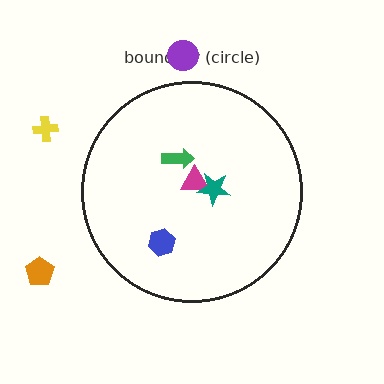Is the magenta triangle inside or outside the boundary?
Inside.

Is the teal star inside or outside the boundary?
Inside.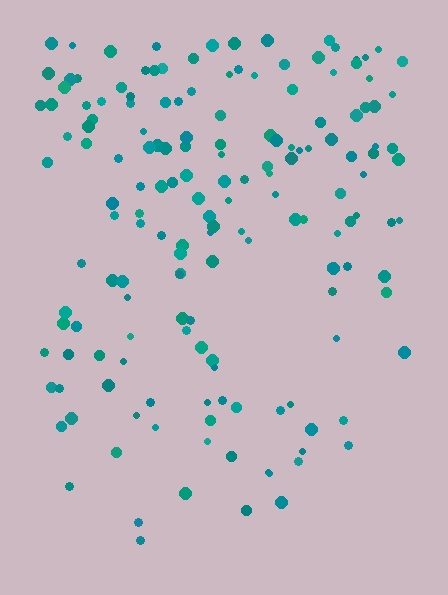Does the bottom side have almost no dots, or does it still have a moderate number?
Still a moderate number, just noticeably fewer than the top.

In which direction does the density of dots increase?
From bottom to top, with the top side densest.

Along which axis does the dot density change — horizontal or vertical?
Vertical.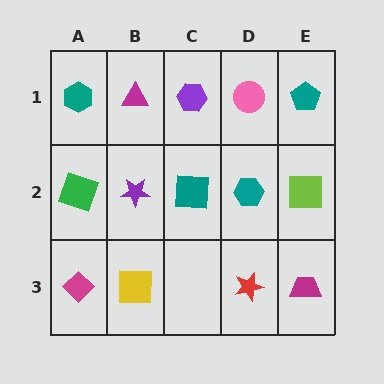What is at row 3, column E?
A magenta trapezoid.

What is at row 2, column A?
A green square.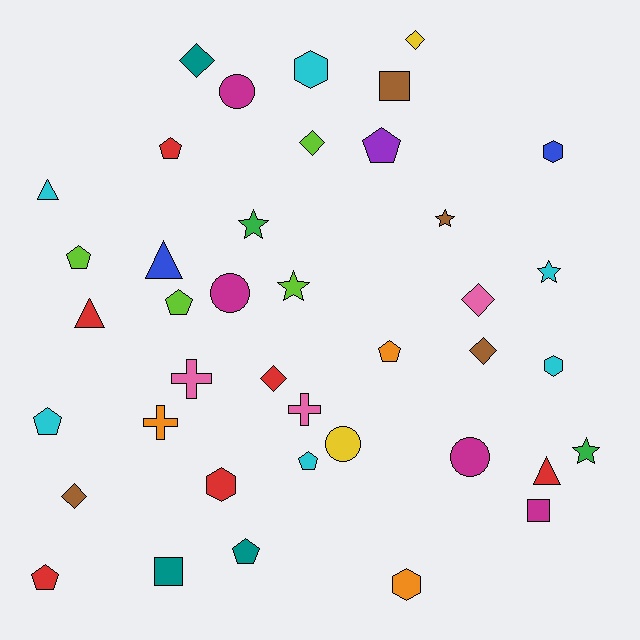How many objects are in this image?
There are 40 objects.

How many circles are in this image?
There are 4 circles.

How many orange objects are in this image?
There are 3 orange objects.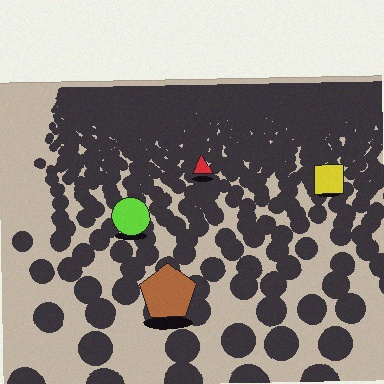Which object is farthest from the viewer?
The red triangle is farthest from the viewer. It appears smaller and the ground texture around it is denser.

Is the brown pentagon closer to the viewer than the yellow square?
Yes. The brown pentagon is closer — you can tell from the texture gradient: the ground texture is coarser near it.